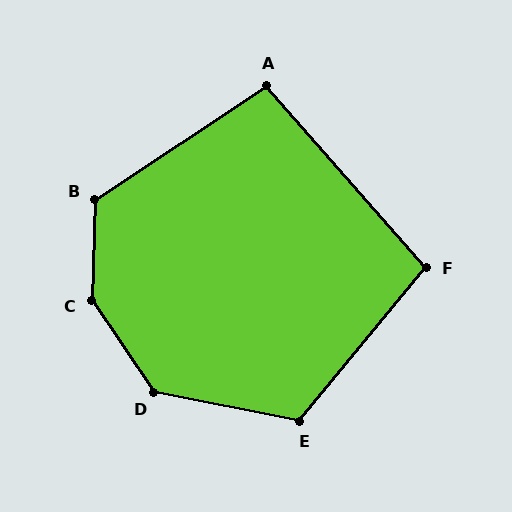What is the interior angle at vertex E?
Approximately 118 degrees (obtuse).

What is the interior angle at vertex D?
Approximately 135 degrees (obtuse).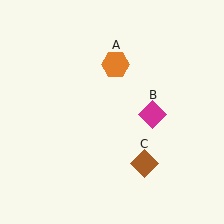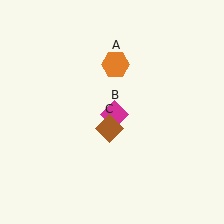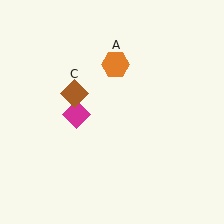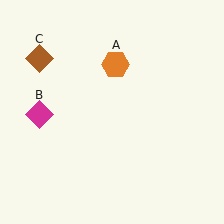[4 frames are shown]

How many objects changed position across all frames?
2 objects changed position: magenta diamond (object B), brown diamond (object C).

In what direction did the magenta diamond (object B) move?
The magenta diamond (object B) moved left.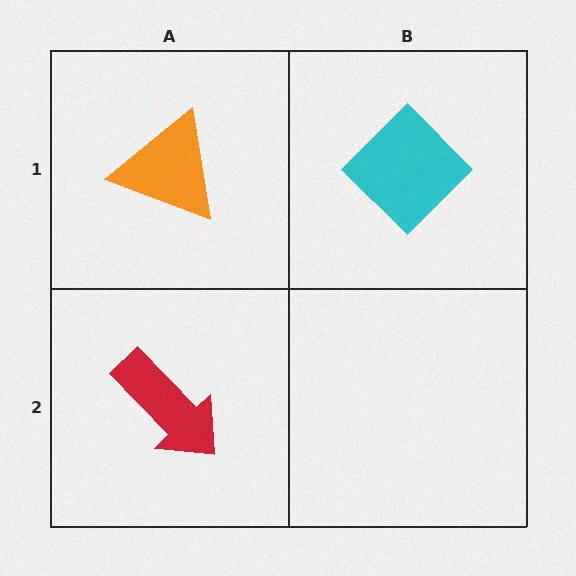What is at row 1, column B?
A cyan diamond.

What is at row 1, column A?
An orange triangle.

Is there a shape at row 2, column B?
No, that cell is empty.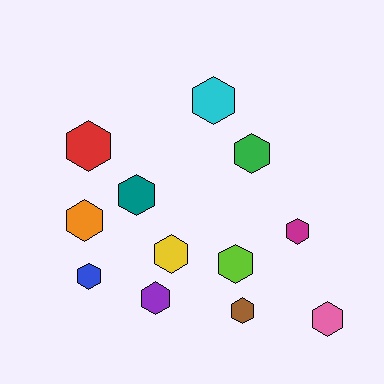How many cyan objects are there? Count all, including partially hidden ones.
There is 1 cyan object.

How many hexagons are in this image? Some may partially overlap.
There are 12 hexagons.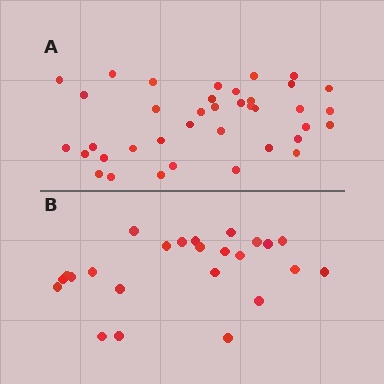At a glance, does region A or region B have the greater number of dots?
Region A (the top region) has more dots.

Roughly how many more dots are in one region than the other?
Region A has approximately 15 more dots than region B.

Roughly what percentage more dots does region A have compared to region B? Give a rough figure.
About 60% more.